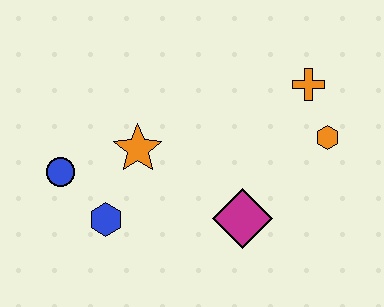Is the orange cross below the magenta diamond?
No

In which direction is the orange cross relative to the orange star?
The orange cross is to the right of the orange star.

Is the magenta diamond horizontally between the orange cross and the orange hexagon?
No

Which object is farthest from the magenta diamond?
The blue circle is farthest from the magenta diamond.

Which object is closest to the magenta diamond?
The orange hexagon is closest to the magenta diamond.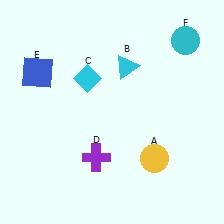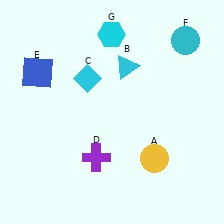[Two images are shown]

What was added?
A cyan hexagon (G) was added in Image 2.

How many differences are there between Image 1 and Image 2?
There is 1 difference between the two images.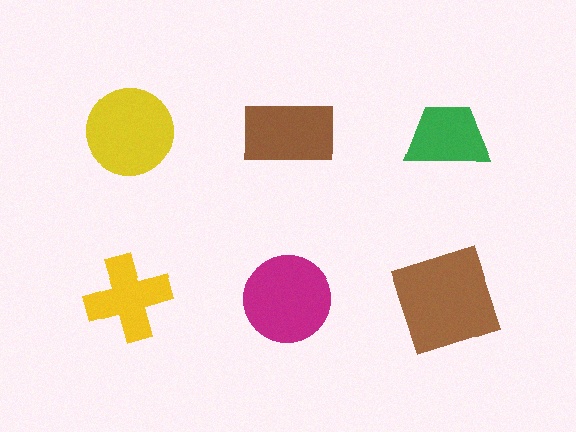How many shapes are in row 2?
3 shapes.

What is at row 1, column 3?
A green trapezoid.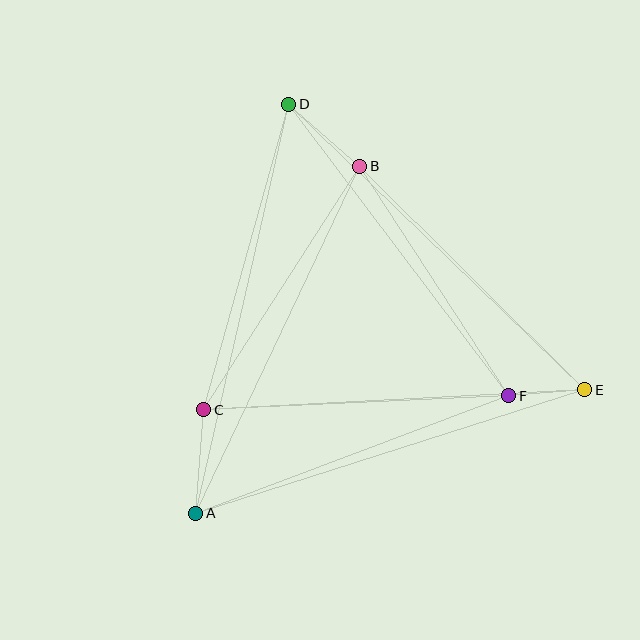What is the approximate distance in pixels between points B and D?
The distance between B and D is approximately 94 pixels.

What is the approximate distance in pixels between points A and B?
The distance between A and B is approximately 384 pixels.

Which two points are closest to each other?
Points E and F are closest to each other.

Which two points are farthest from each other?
Points A and D are farthest from each other.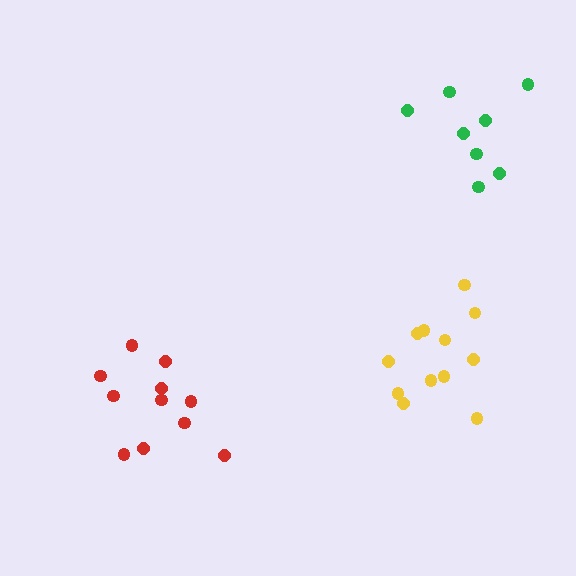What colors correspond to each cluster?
The clusters are colored: red, yellow, green.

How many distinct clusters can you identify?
There are 3 distinct clusters.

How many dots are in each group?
Group 1: 11 dots, Group 2: 12 dots, Group 3: 8 dots (31 total).